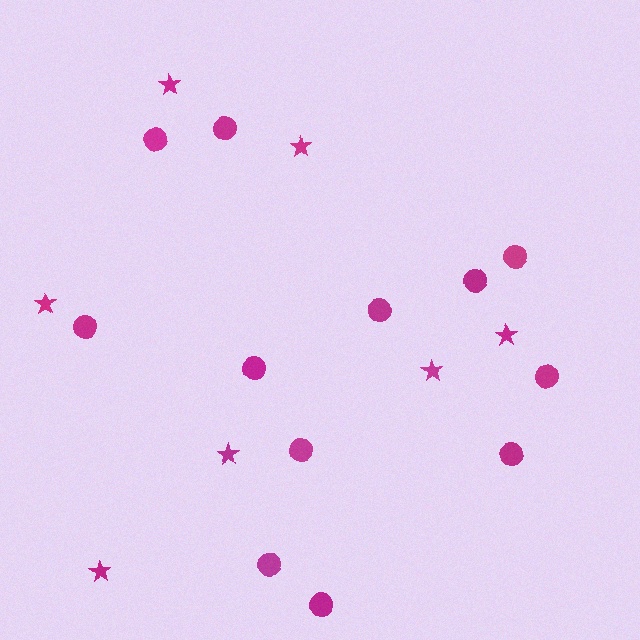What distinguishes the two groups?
There are 2 groups: one group of circles (12) and one group of stars (7).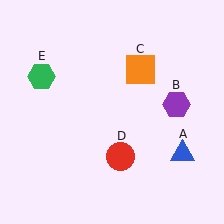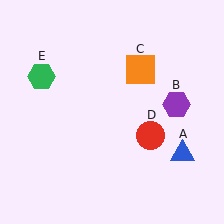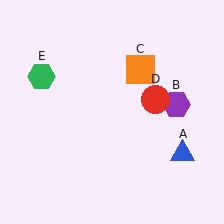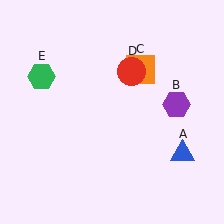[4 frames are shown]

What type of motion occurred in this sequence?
The red circle (object D) rotated counterclockwise around the center of the scene.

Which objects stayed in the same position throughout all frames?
Blue triangle (object A) and purple hexagon (object B) and orange square (object C) and green hexagon (object E) remained stationary.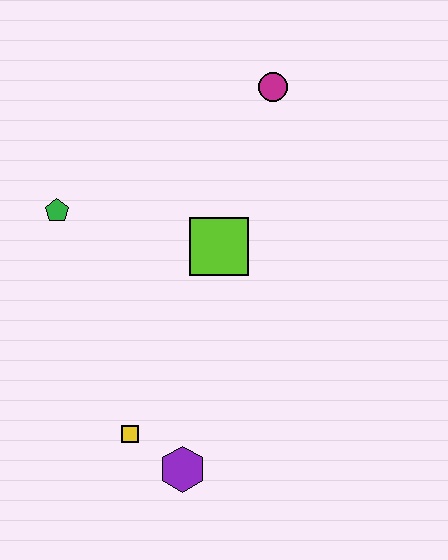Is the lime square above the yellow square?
Yes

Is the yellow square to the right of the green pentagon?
Yes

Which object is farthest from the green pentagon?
The purple hexagon is farthest from the green pentagon.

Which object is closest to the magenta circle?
The lime square is closest to the magenta circle.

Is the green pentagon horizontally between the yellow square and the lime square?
No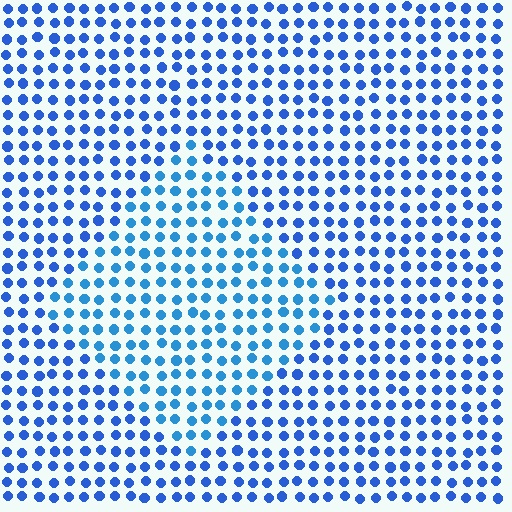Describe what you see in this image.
The image is filled with small blue elements in a uniform arrangement. A diamond-shaped region is visible where the elements are tinted to a slightly different hue, forming a subtle color boundary.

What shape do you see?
I see a diamond.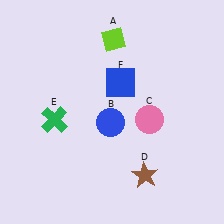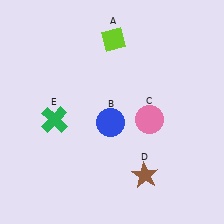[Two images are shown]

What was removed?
The blue square (F) was removed in Image 2.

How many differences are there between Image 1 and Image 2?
There is 1 difference between the two images.